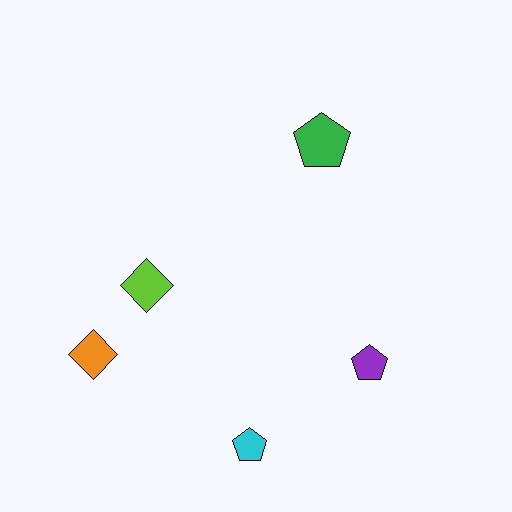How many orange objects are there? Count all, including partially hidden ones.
There is 1 orange object.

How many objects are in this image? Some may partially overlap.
There are 5 objects.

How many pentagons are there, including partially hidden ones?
There are 3 pentagons.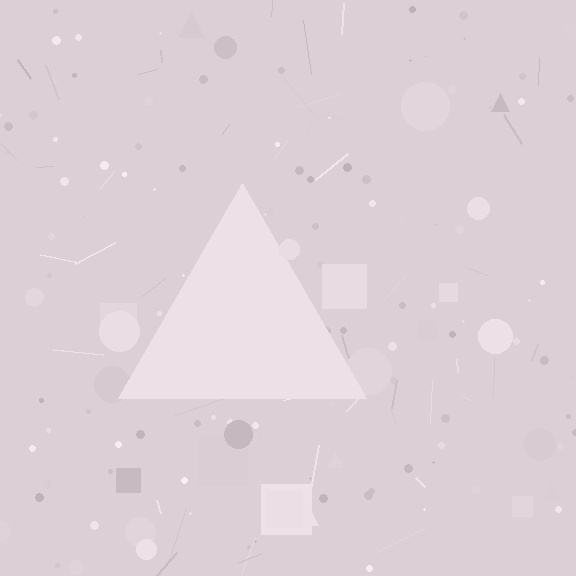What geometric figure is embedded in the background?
A triangle is embedded in the background.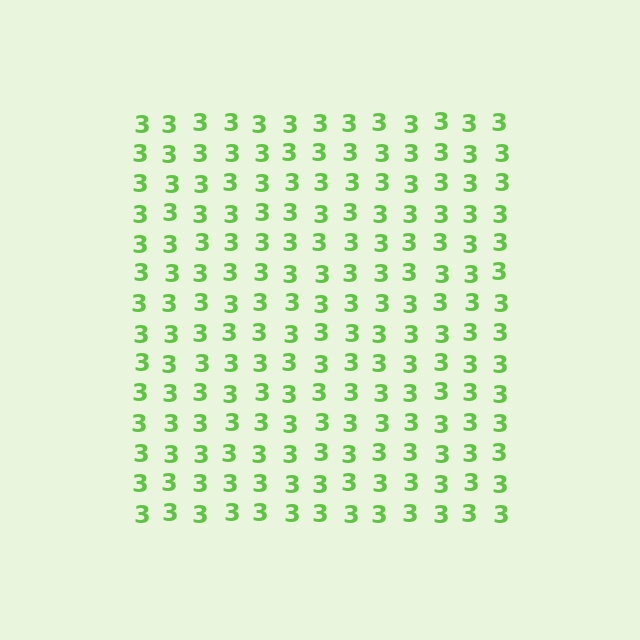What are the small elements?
The small elements are digit 3's.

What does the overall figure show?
The overall figure shows a square.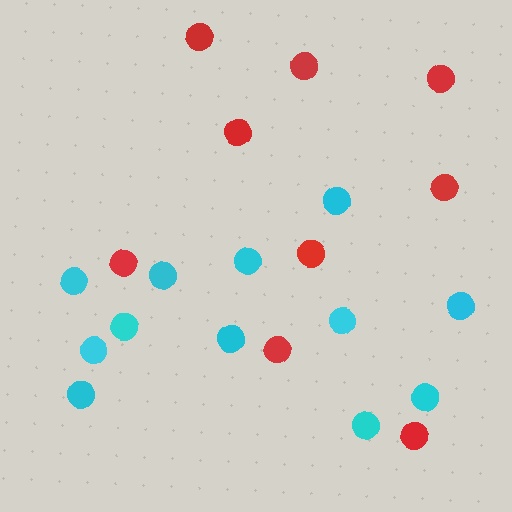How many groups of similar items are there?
There are 2 groups: one group of red circles (9) and one group of cyan circles (12).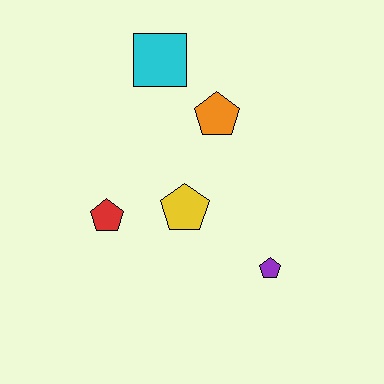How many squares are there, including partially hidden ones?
There is 1 square.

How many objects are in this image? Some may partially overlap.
There are 5 objects.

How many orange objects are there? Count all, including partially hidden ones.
There is 1 orange object.